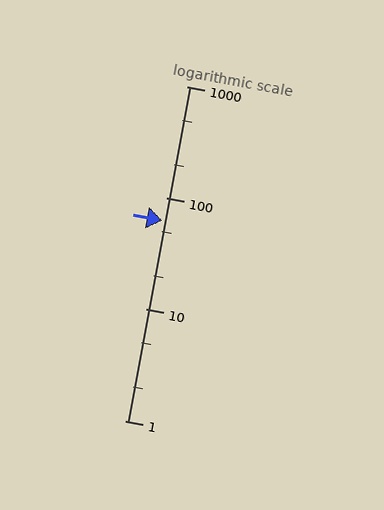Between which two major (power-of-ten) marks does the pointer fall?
The pointer is between 10 and 100.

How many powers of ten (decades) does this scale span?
The scale spans 3 decades, from 1 to 1000.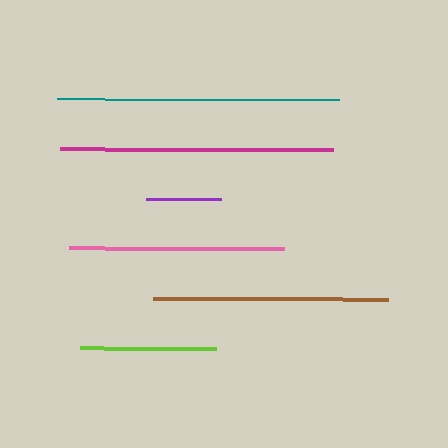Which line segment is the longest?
The teal line is the longest at approximately 282 pixels.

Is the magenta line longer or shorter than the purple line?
The magenta line is longer than the purple line.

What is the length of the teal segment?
The teal segment is approximately 282 pixels long.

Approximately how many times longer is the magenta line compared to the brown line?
The magenta line is approximately 1.2 times the length of the brown line.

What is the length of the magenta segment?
The magenta segment is approximately 274 pixels long.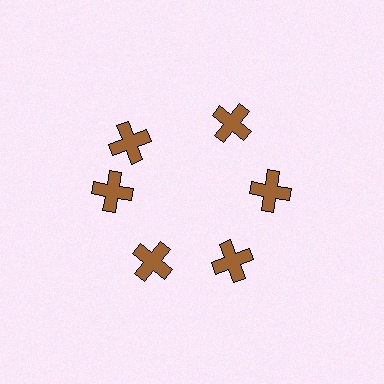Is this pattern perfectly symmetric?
No. The 6 brown crosses are arranged in a ring, but one element near the 11 o'clock position is rotated out of alignment along the ring, breaking the 6-fold rotational symmetry.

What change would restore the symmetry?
The symmetry would be restored by rotating it back into even spacing with its neighbors so that all 6 crosses sit at equal angles and equal distance from the center.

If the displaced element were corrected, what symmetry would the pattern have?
It would have 6-fold rotational symmetry — the pattern would map onto itself every 60 degrees.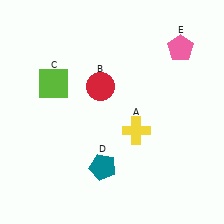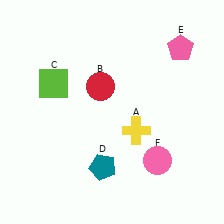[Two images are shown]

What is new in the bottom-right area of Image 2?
A pink circle (F) was added in the bottom-right area of Image 2.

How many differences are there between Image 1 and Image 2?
There is 1 difference between the two images.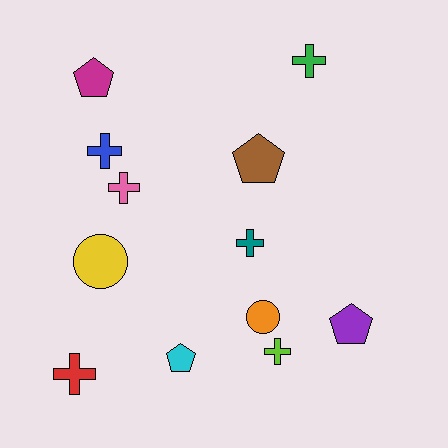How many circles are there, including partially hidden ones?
There are 2 circles.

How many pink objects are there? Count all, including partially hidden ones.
There is 1 pink object.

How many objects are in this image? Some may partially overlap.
There are 12 objects.